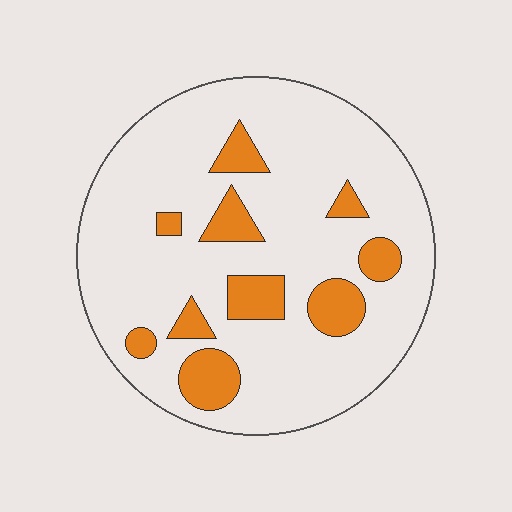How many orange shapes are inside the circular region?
10.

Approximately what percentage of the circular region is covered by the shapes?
Approximately 15%.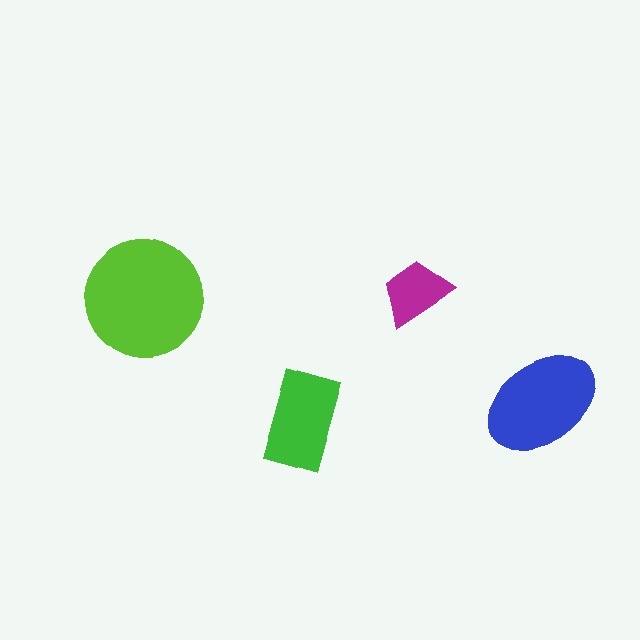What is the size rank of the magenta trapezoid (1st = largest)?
4th.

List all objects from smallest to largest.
The magenta trapezoid, the green rectangle, the blue ellipse, the lime circle.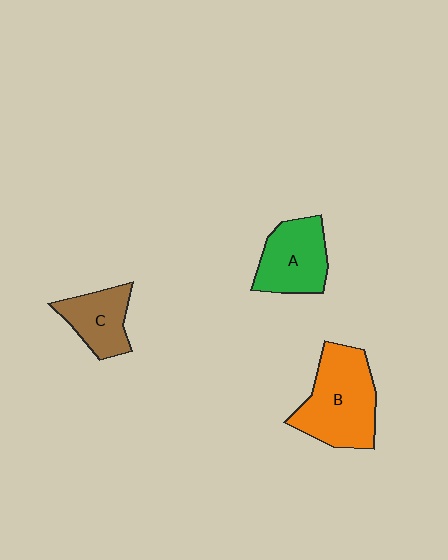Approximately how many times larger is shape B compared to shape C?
Approximately 1.8 times.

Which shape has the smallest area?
Shape C (brown).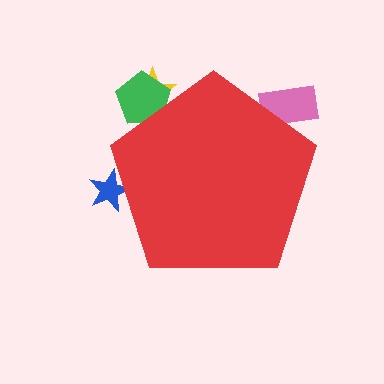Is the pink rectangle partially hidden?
Yes, the pink rectangle is partially hidden behind the red pentagon.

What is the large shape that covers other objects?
A red pentagon.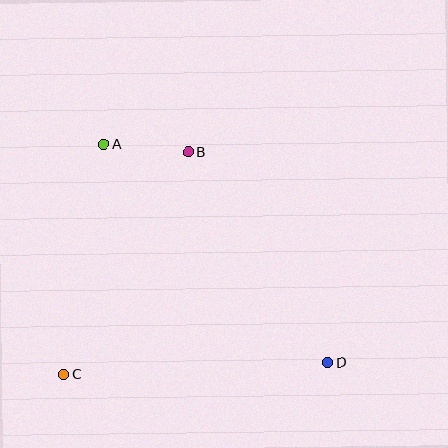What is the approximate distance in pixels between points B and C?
The distance between B and C is approximately 255 pixels.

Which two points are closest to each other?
Points A and B are closest to each other.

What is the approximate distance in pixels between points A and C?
The distance between A and C is approximately 234 pixels.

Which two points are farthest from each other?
Points A and D are farthest from each other.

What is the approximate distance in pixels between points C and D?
The distance between C and D is approximately 264 pixels.